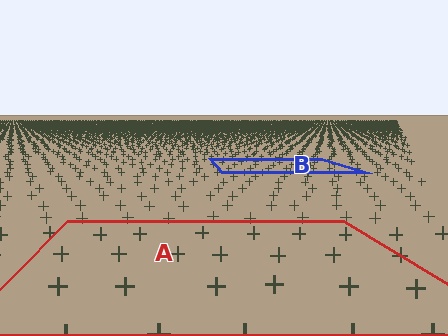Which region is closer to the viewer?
Region A is closer. The texture elements there are larger and more spread out.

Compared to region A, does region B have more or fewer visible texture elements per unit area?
Region B has more texture elements per unit area — they are packed more densely because it is farther away.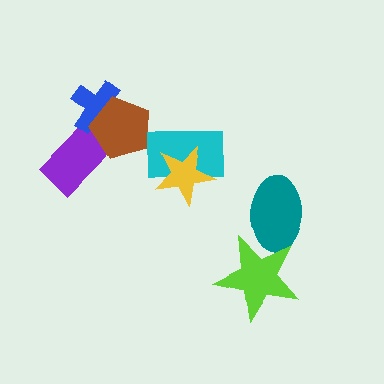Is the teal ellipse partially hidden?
Yes, it is partially covered by another shape.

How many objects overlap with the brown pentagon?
2 objects overlap with the brown pentagon.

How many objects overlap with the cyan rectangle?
1 object overlaps with the cyan rectangle.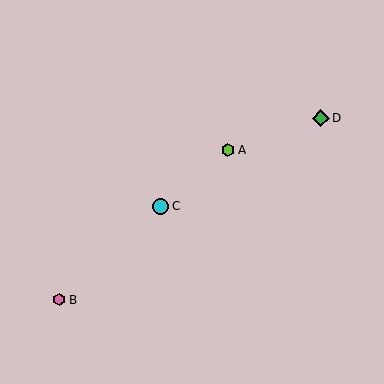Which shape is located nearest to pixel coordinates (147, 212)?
The cyan circle (labeled C) at (161, 206) is nearest to that location.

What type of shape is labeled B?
Shape B is a pink hexagon.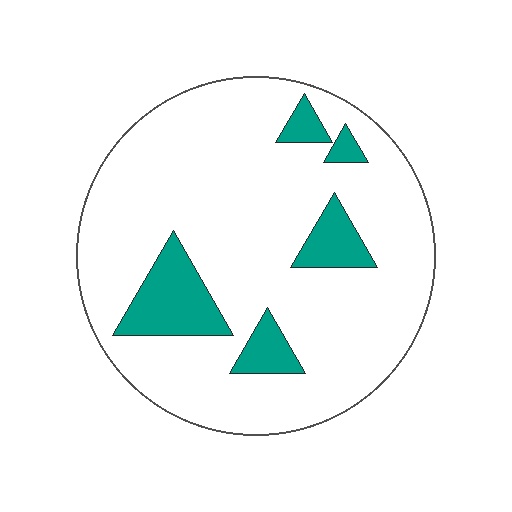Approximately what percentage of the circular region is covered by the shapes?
Approximately 15%.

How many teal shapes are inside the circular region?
5.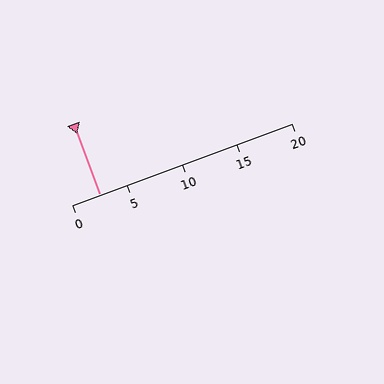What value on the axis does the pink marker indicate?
The marker indicates approximately 2.5.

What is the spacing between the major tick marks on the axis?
The major ticks are spaced 5 apart.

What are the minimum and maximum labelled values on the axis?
The axis runs from 0 to 20.